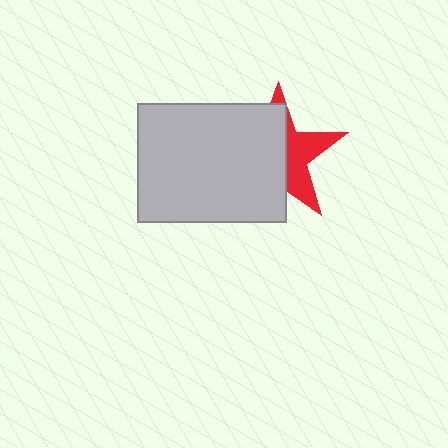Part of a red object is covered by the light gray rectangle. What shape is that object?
It is a star.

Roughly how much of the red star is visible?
A small part of it is visible (roughly 40%).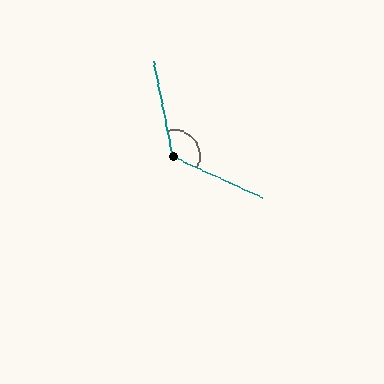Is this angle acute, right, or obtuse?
It is obtuse.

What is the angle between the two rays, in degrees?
Approximately 126 degrees.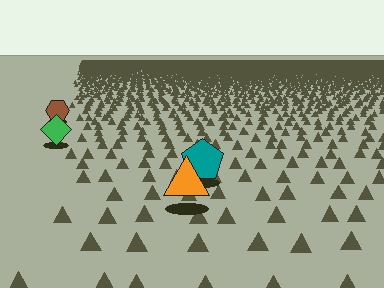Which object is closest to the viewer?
The orange triangle is closest. The texture marks near it are larger and more spread out.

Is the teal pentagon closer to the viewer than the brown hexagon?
Yes. The teal pentagon is closer — you can tell from the texture gradient: the ground texture is coarser near it.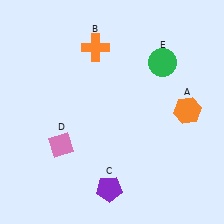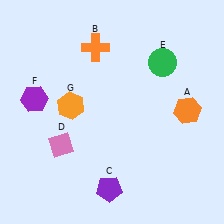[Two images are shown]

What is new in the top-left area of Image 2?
An orange hexagon (G) was added in the top-left area of Image 2.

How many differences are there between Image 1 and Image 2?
There are 2 differences between the two images.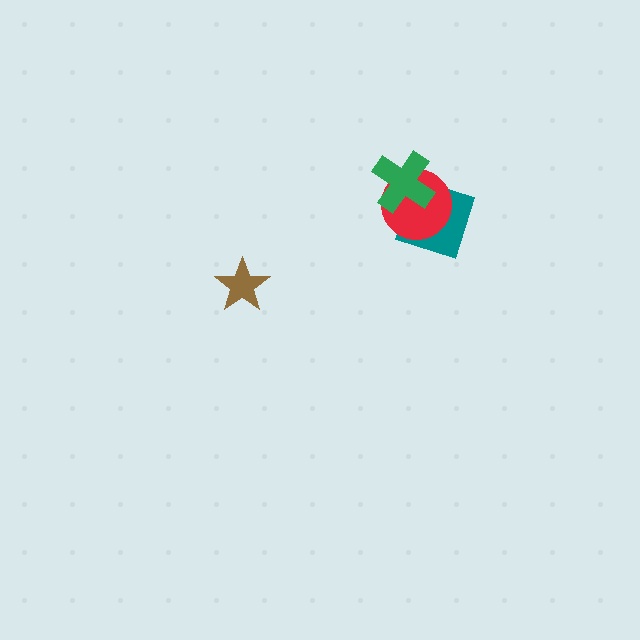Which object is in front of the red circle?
The green cross is in front of the red circle.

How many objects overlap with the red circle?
2 objects overlap with the red circle.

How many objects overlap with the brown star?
0 objects overlap with the brown star.